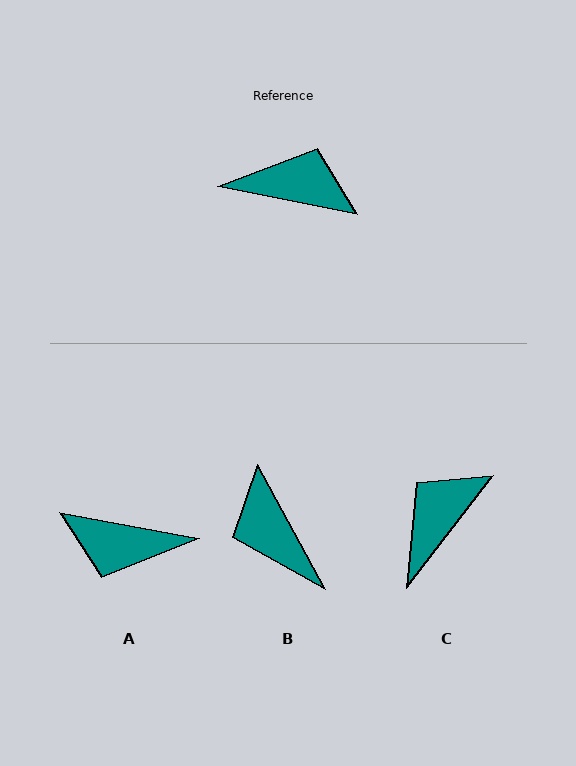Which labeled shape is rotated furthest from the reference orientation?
A, about 179 degrees away.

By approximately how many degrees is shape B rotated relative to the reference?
Approximately 130 degrees counter-clockwise.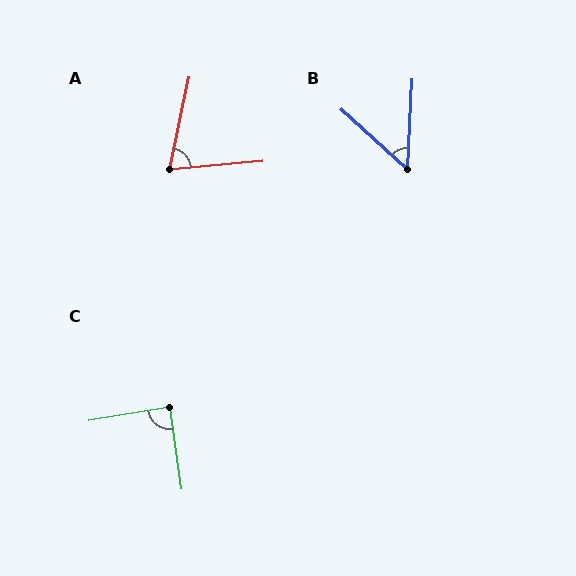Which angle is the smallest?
B, at approximately 51 degrees.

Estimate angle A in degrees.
Approximately 73 degrees.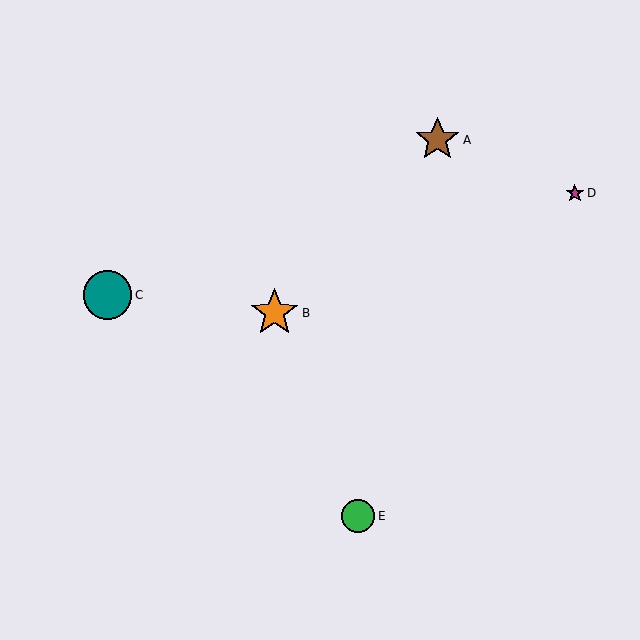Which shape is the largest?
The teal circle (labeled C) is the largest.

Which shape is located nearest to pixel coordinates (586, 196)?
The magenta star (labeled D) at (575, 193) is nearest to that location.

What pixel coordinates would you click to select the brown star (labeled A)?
Click at (437, 140) to select the brown star A.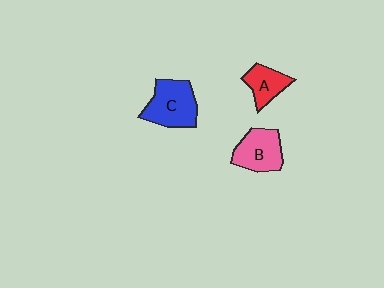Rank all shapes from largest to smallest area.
From largest to smallest: C (blue), B (pink), A (red).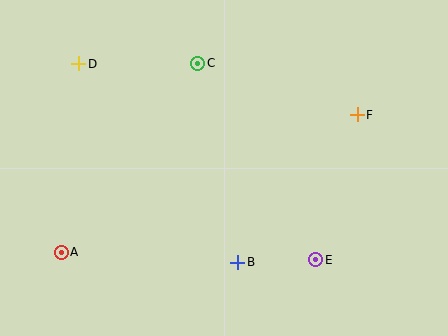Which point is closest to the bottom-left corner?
Point A is closest to the bottom-left corner.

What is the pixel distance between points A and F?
The distance between A and F is 327 pixels.